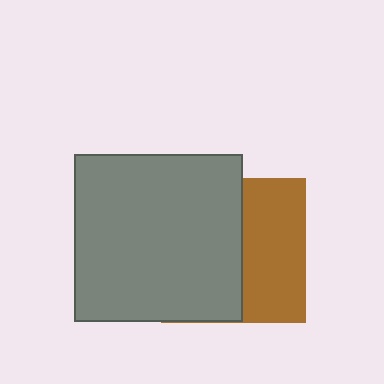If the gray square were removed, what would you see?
You would see the complete brown square.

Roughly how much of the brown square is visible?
A small part of it is visible (roughly 44%).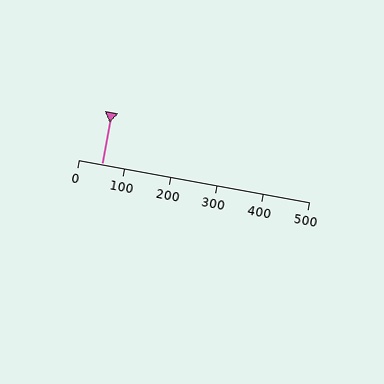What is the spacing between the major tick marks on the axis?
The major ticks are spaced 100 apart.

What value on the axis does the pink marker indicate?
The marker indicates approximately 50.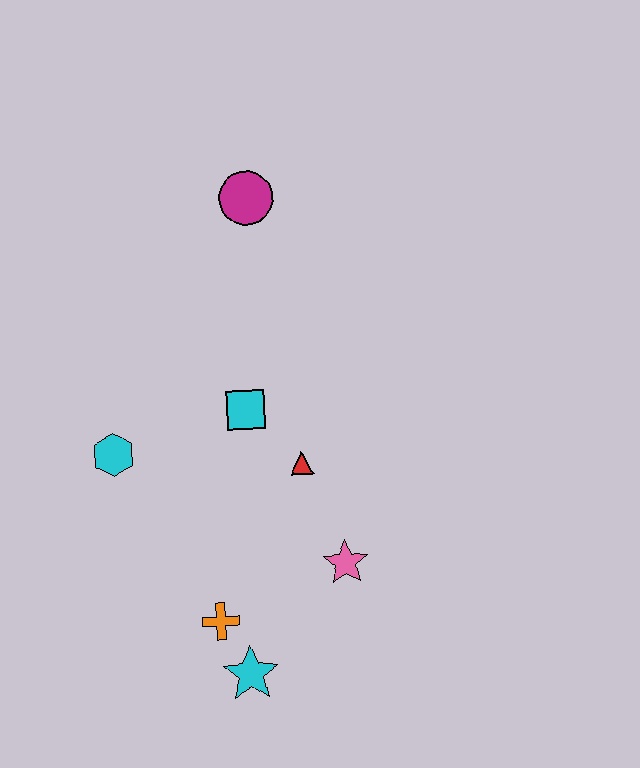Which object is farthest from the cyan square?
The cyan star is farthest from the cyan square.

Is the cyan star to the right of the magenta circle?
No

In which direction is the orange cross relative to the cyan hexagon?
The orange cross is below the cyan hexagon.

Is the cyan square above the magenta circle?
No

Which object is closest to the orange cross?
The cyan star is closest to the orange cross.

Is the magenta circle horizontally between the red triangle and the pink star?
No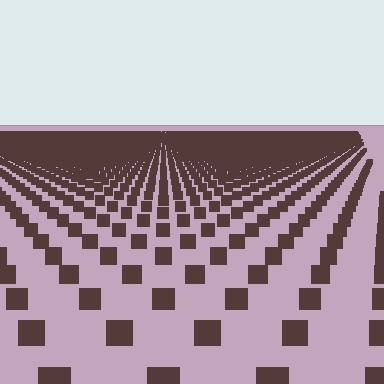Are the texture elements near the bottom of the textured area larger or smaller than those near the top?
Larger. Near the bottom, elements are closer to the viewer and appear at a bigger on-screen size.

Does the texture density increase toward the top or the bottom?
Density increases toward the top.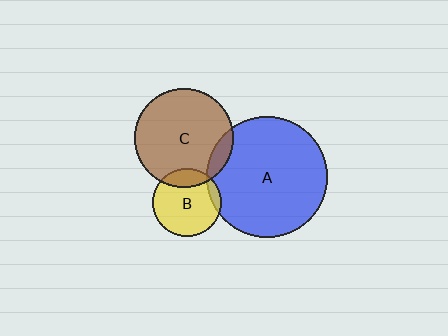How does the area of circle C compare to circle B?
Approximately 2.1 times.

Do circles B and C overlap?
Yes.